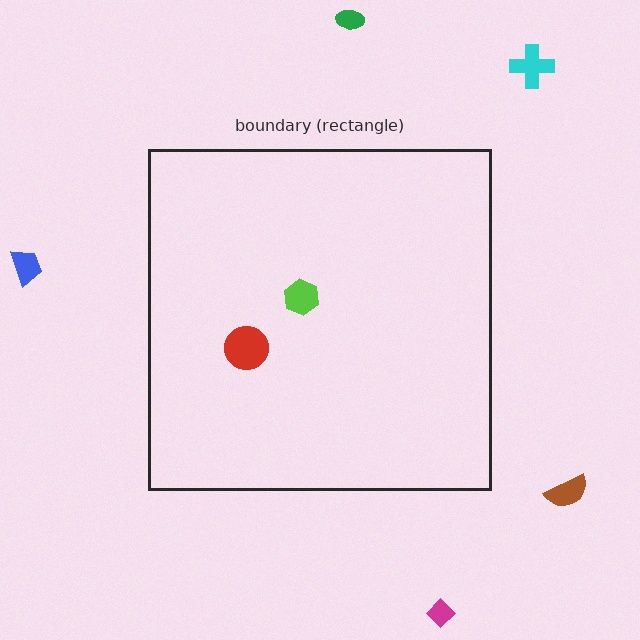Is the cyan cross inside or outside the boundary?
Outside.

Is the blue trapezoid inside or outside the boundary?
Outside.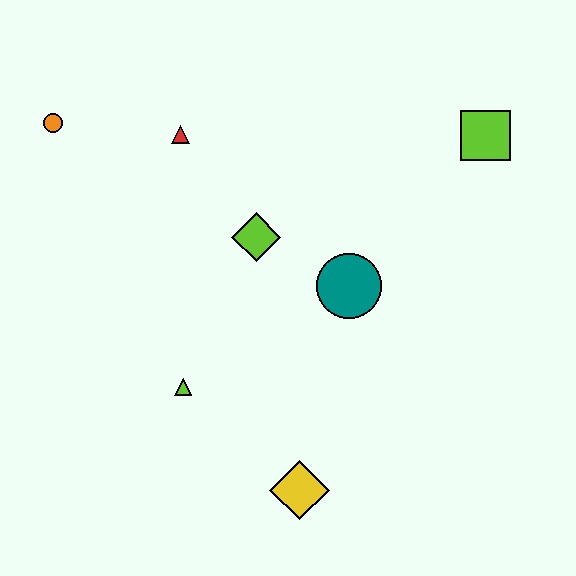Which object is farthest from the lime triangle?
The lime square is farthest from the lime triangle.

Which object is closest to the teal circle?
The lime diamond is closest to the teal circle.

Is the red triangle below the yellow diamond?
No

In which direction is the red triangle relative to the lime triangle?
The red triangle is above the lime triangle.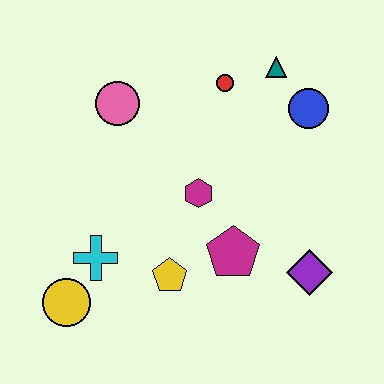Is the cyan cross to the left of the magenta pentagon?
Yes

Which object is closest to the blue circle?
The teal triangle is closest to the blue circle.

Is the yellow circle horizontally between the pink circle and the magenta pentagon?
No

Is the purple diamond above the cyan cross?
No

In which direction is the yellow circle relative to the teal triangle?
The yellow circle is below the teal triangle.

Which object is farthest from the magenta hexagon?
The yellow circle is farthest from the magenta hexagon.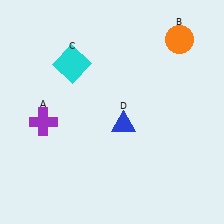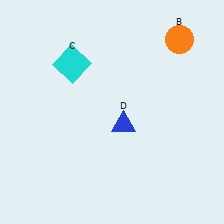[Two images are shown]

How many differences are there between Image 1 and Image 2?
There is 1 difference between the two images.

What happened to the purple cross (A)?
The purple cross (A) was removed in Image 2. It was in the bottom-left area of Image 1.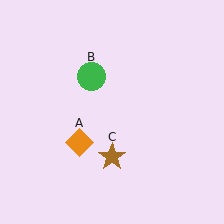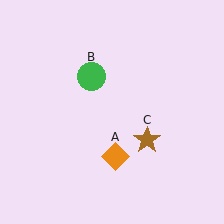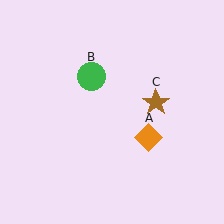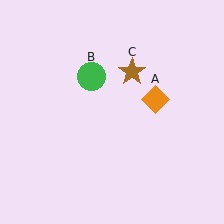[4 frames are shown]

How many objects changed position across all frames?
2 objects changed position: orange diamond (object A), brown star (object C).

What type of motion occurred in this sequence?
The orange diamond (object A), brown star (object C) rotated counterclockwise around the center of the scene.